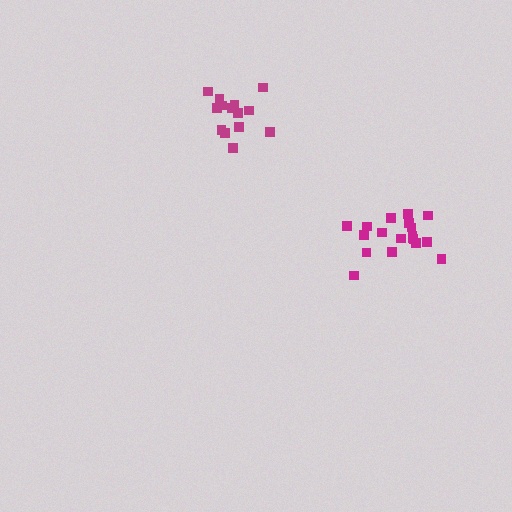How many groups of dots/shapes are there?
There are 2 groups.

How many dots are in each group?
Group 1: 14 dots, Group 2: 19 dots (33 total).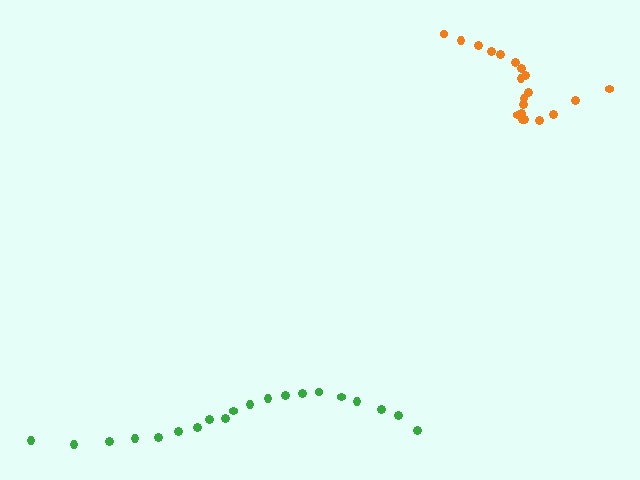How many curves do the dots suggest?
There are 2 distinct paths.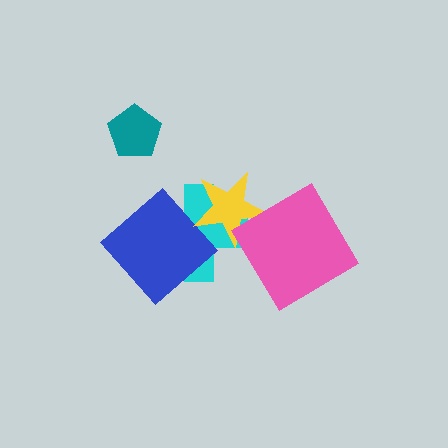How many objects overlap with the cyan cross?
2 objects overlap with the cyan cross.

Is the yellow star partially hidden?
Yes, it is partially covered by another shape.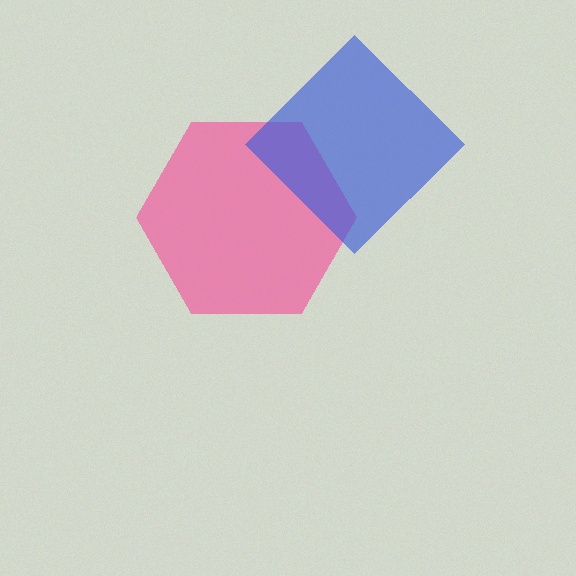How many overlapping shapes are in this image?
There are 2 overlapping shapes in the image.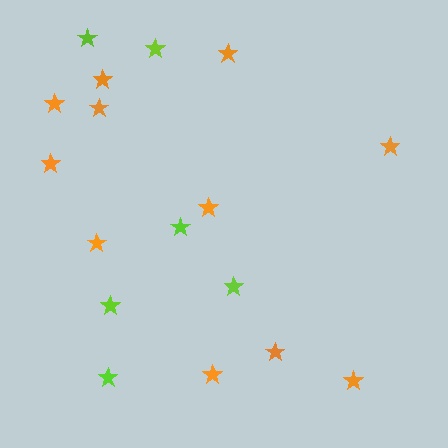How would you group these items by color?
There are 2 groups: one group of orange stars (11) and one group of lime stars (6).